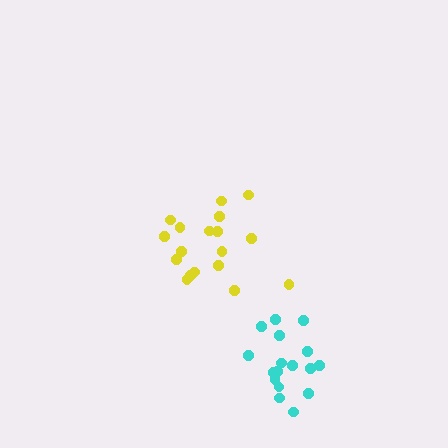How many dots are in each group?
Group 1: 18 dots, Group 2: 17 dots (35 total).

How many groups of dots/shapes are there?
There are 2 groups.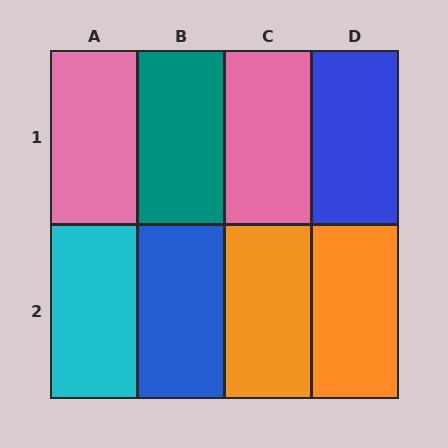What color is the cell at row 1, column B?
Teal.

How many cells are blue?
2 cells are blue.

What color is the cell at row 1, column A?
Pink.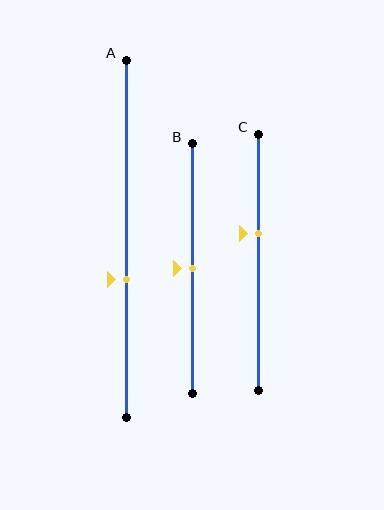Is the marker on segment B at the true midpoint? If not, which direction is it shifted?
Yes, the marker on segment B is at the true midpoint.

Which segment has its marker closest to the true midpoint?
Segment B has its marker closest to the true midpoint.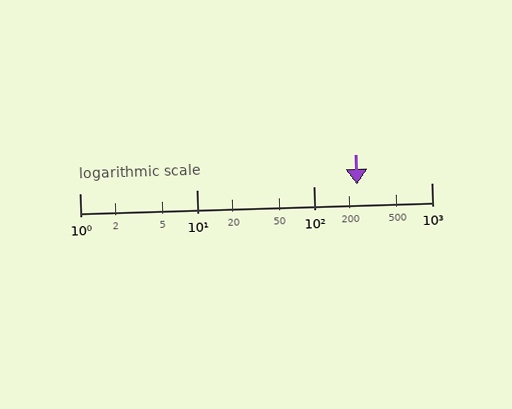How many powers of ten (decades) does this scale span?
The scale spans 3 decades, from 1 to 1000.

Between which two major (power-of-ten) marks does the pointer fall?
The pointer is between 100 and 1000.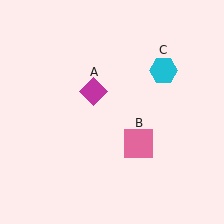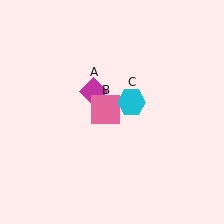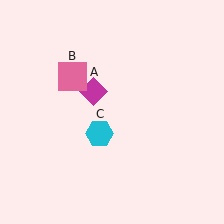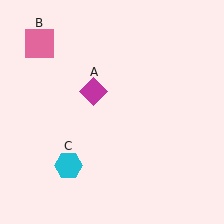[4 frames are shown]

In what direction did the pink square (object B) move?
The pink square (object B) moved up and to the left.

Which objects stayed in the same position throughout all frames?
Magenta diamond (object A) remained stationary.